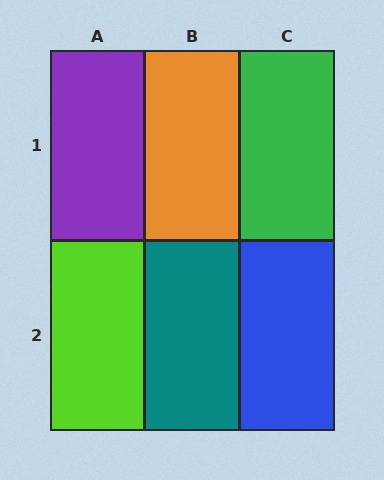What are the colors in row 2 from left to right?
Lime, teal, blue.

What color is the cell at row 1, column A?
Purple.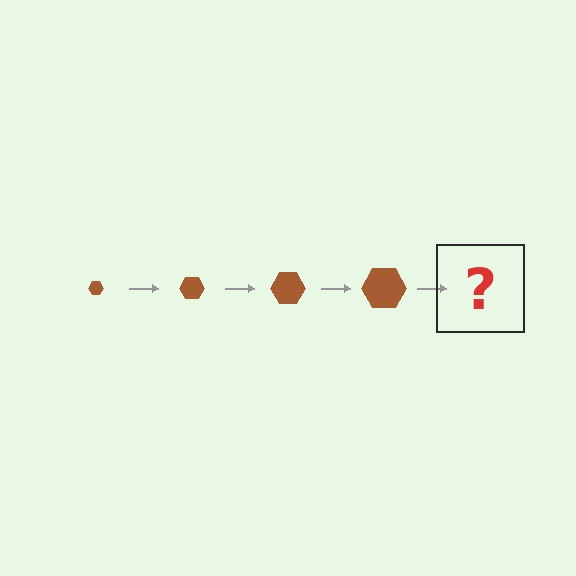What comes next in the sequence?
The next element should be a brown hexagon, larger than the previous one.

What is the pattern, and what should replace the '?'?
The pattern is that the hexagon gets progressively larger each step. The '?' should be a brown hexagon, larger than the previous one.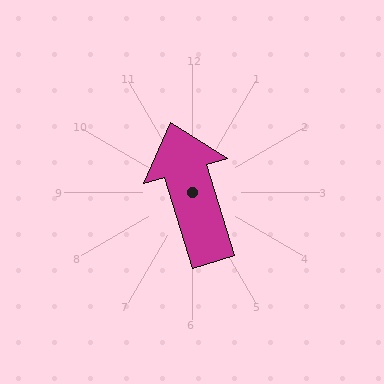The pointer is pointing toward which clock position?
Roughly 11 o'clock.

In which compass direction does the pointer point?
North.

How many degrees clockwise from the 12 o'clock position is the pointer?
Approximately 343 degrees.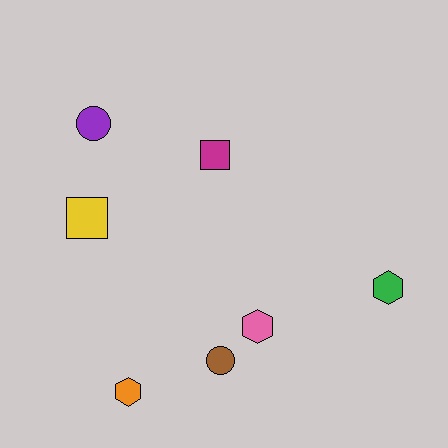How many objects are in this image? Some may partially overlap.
There are 7 objects.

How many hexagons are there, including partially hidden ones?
There are 3 hexagons.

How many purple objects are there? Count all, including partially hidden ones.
There is 1 purple object.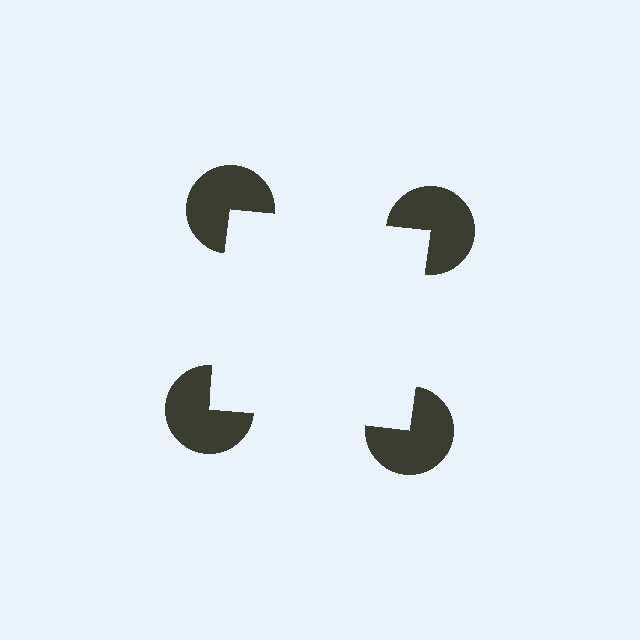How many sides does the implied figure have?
4 sides.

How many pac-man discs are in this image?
There are 4 — one at each vertex of the illusory square.